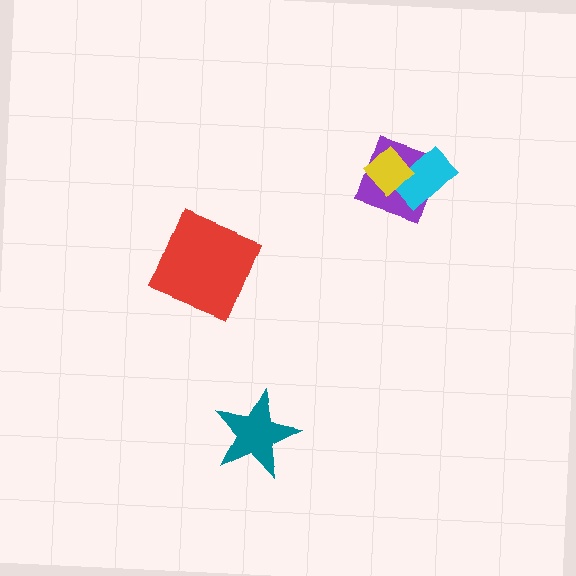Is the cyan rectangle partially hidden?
Yes, it is partially covered by another shape.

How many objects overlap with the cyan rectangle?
2 objects overlap with the cyan rectangle.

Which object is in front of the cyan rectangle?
The yellow diamond is in front of the cyan rectangle.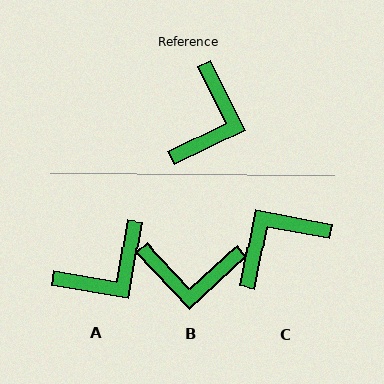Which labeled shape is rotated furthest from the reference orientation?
C, about 143 degrees away.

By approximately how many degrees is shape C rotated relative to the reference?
Approximately 143 degrees counter-clockwise.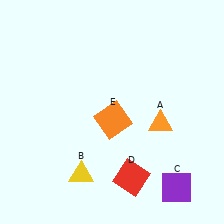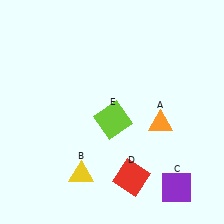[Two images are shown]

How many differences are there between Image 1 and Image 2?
There is 1 difference between the two images.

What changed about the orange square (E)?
In Image 1, E is orange. In Image 2, it changed to lime.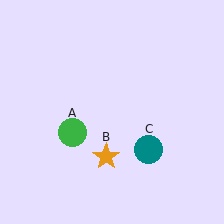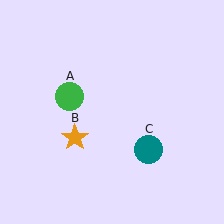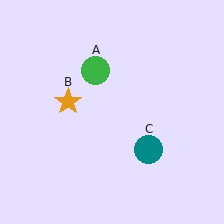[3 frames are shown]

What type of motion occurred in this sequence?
The green circle (object A), orange star (object B) rotated clockwise around the center of the scene.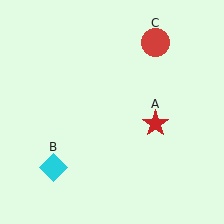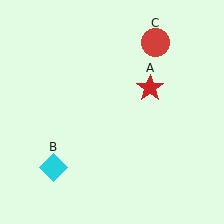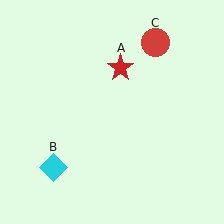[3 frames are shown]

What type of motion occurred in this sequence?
The red star (object A) rotated counterclockwise around the center of the scene.